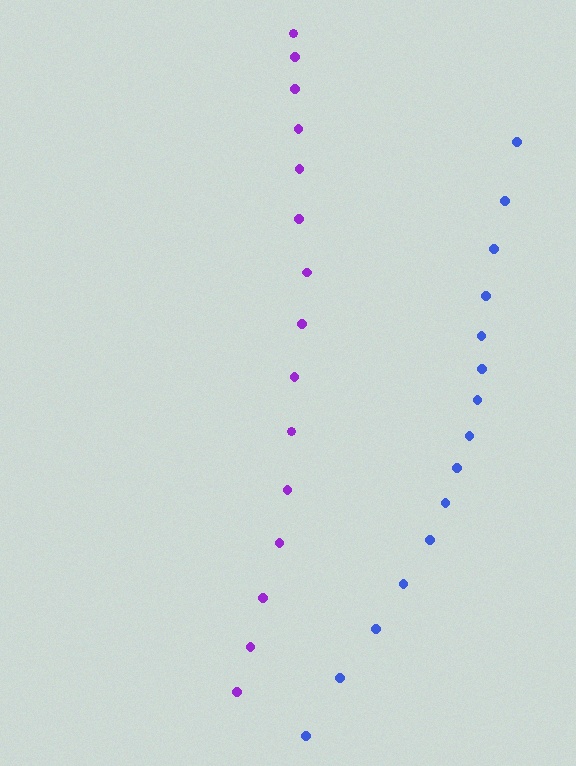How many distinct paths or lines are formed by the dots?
There are 2 distinct paths.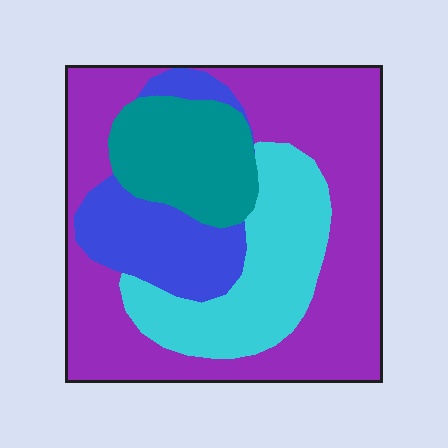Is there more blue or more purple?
Purple.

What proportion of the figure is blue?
Blue takes up about one sixth (1/6) of the figure.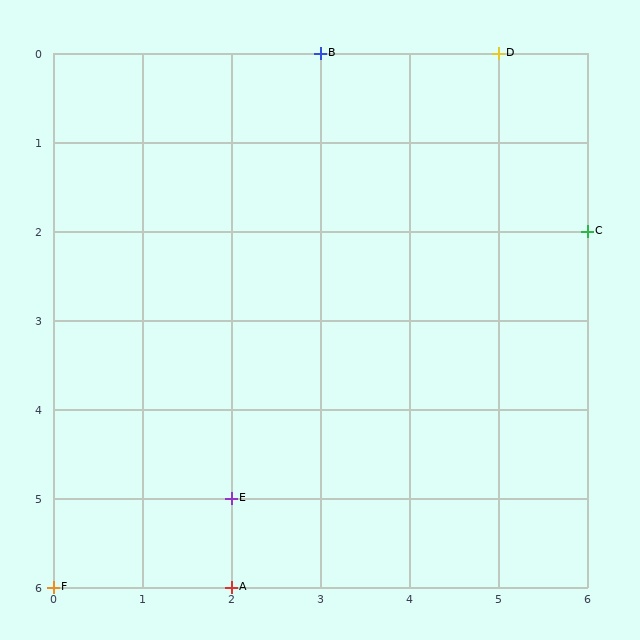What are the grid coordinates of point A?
Point A is at grid coordinates (2, 6).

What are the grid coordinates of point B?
Point B is at grid coordinates (3, 0).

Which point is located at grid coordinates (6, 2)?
Point C is at (6, 2).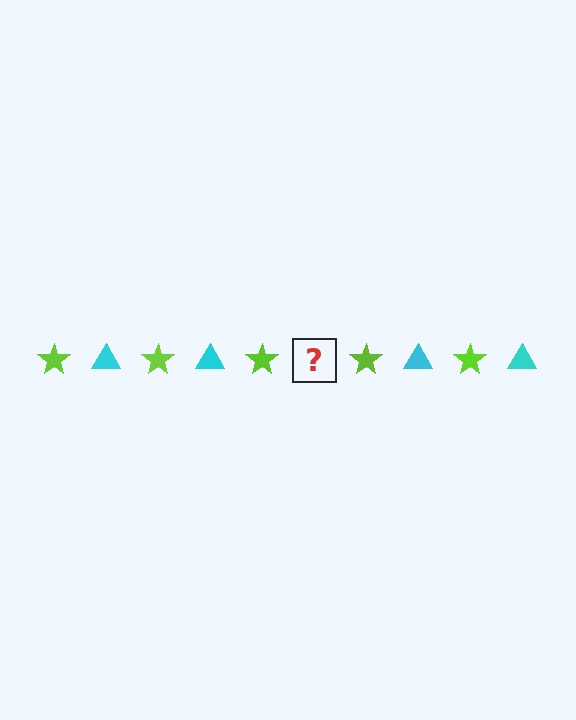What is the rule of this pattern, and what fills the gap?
The rule is that the pattern alternates between lime star and cyan triangle. The gap should be filled with a cyan triangle.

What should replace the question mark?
The question mark should be replaced with a cyan triangle.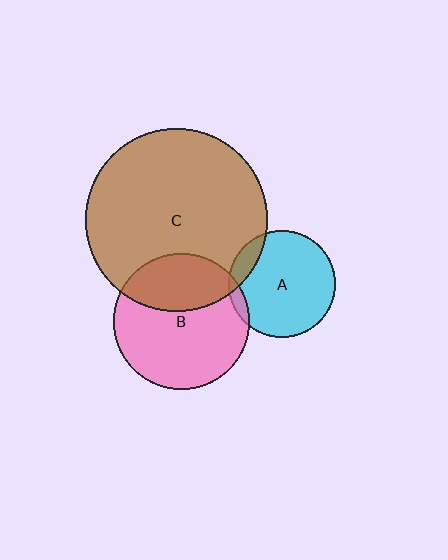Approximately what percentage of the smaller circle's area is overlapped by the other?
Approximately 35%.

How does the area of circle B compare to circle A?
Approximately 1.6 times.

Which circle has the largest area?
Circle C (brown).